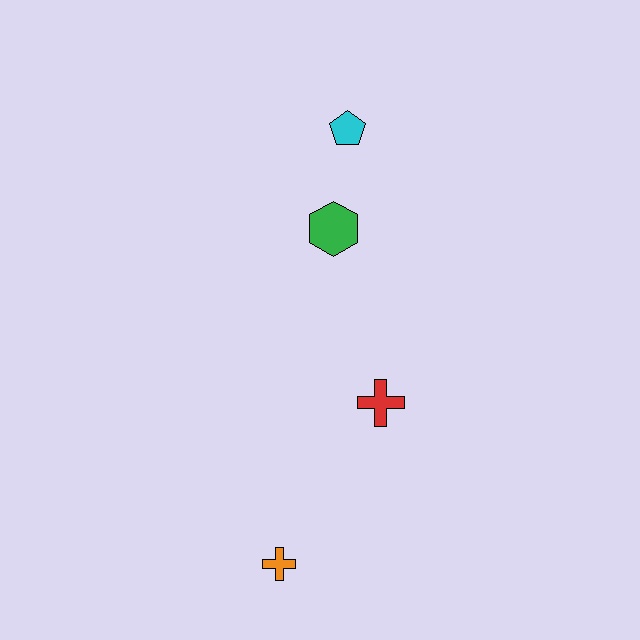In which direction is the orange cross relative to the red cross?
The orange cross is below the red cross.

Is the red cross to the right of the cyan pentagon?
Yes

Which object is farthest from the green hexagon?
The orange cross is farthest from the green hexagon.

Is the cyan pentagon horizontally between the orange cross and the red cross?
Yes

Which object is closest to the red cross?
The green hexagon is closest to the red cross.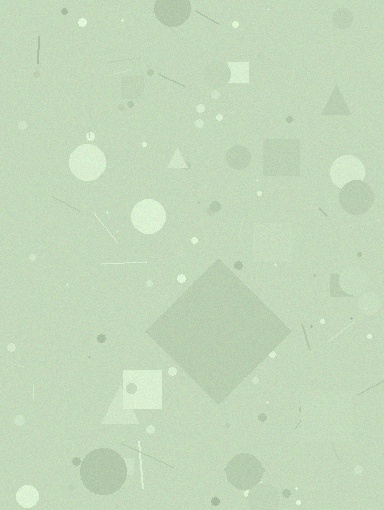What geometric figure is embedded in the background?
A diamond is embedded in the background.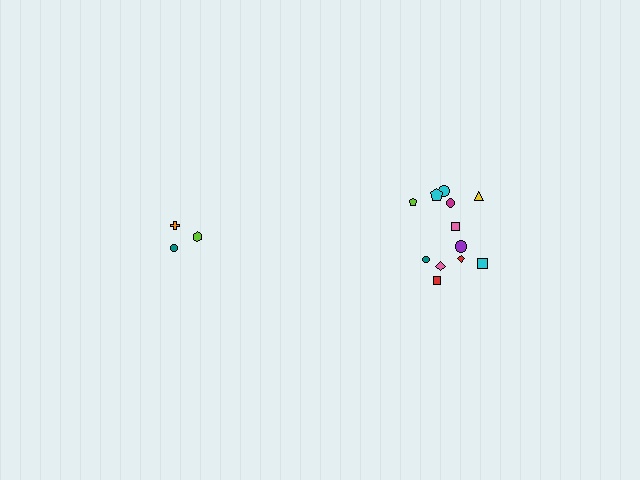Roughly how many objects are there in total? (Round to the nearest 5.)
Roughly 15 objects in total.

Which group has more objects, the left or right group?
The right group.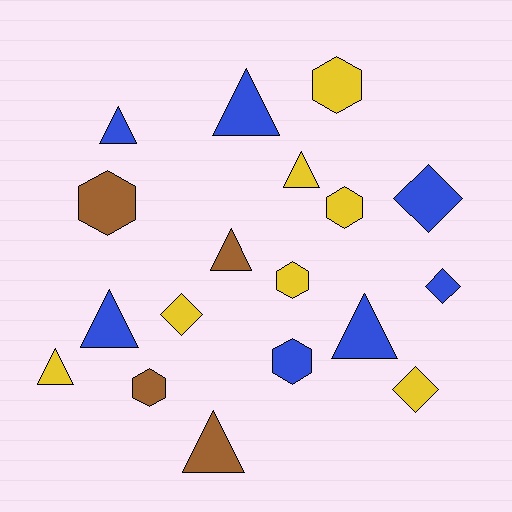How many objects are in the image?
There are 18 objects.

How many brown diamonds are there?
There are no brown diamonds.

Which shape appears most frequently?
Triangle, with 8 objects.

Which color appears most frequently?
Blue, with 7 objects.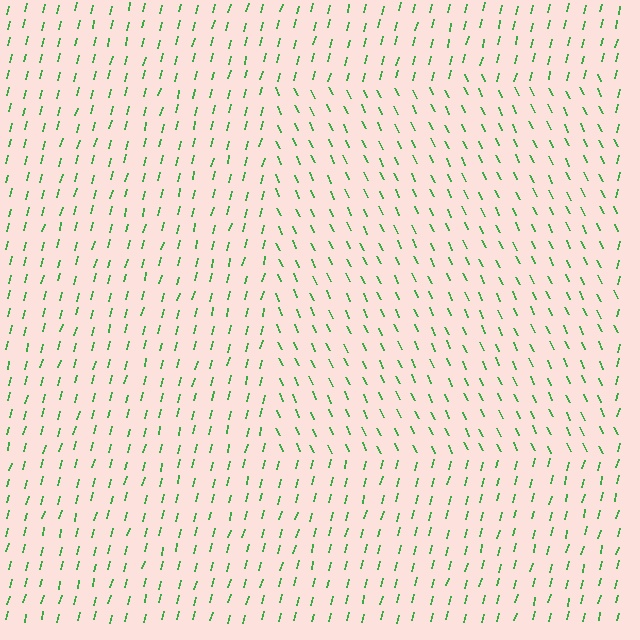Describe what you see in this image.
The image is filled with small green line segments. A rectangle region in the image has lines oriented differently from the surrounding lines, creating a visible texture boundary.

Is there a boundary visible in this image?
Yes, there is a texture boundary formed by a change in line orientation.